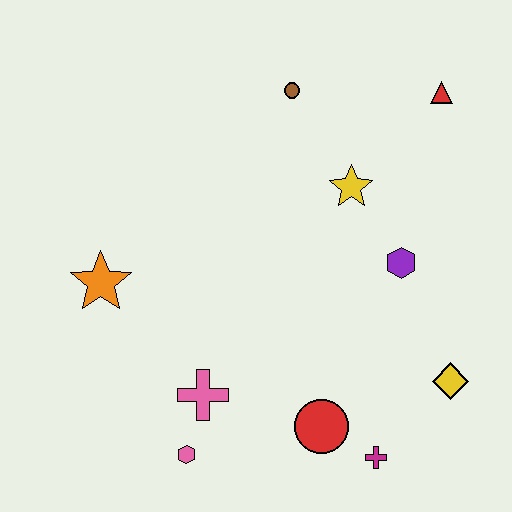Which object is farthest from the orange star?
The red triangle is farthest from the orange star.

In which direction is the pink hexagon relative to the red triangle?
The pink hexagon is below the red triangle.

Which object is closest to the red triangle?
The yellow star is closest to the red triangle.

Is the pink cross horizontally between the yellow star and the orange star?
Yes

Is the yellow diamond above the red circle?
Yes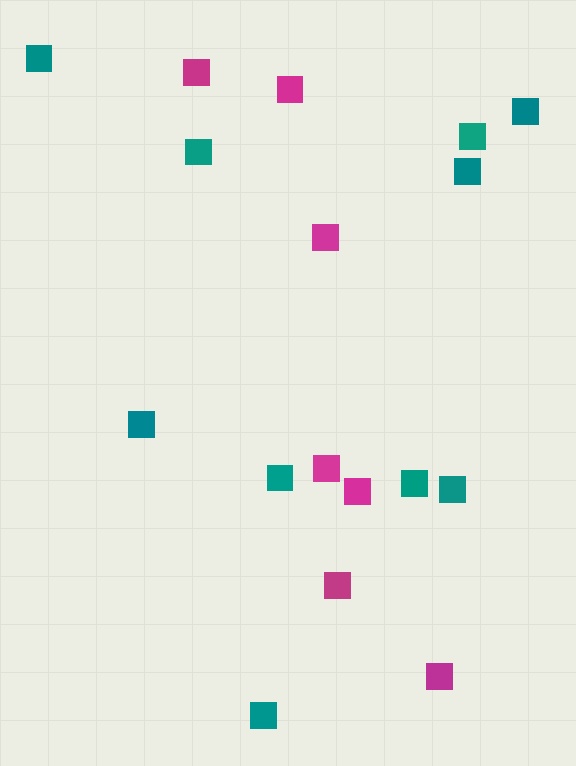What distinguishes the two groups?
There are 2 groups: one group of magenta squares (7) and one group of teal squares (10).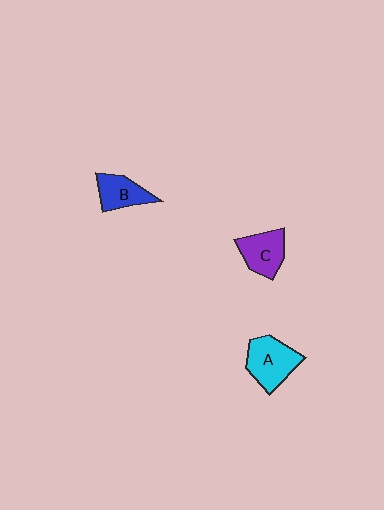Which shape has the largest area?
Shape A (cyan).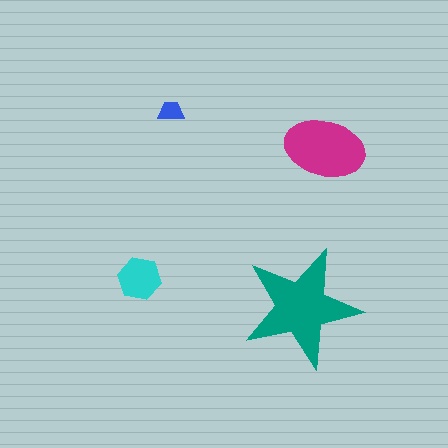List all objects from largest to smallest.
The teal star, the magenta ellipse, the cyan hexagon, the blue trapezoid.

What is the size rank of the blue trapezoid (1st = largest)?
4th.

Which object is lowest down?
The teal star is bottommost.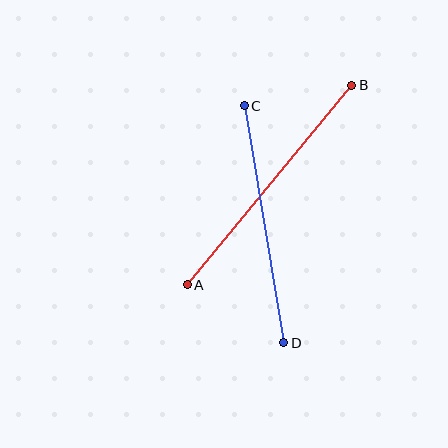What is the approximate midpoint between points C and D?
The midpoint is at approximately (264, 224) pixels.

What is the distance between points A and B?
The distance is approximately 258 pixels.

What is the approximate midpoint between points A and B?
The midpoint is at approximately (270, 185) pixels.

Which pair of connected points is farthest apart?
Points A and B are farthest apart.